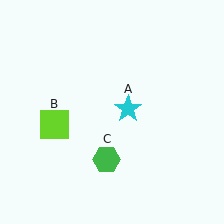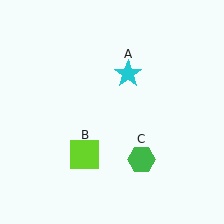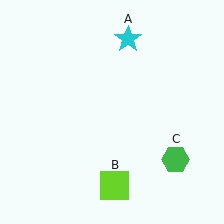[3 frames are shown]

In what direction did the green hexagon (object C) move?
The green hexagon (object C) moved right.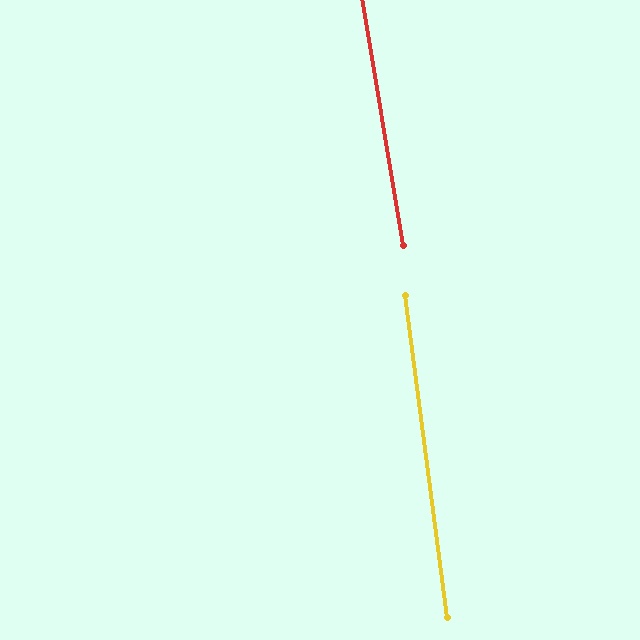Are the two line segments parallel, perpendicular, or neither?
Parallel — their directions differ by only 1.7°.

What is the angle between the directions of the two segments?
Approximately 2 degrees.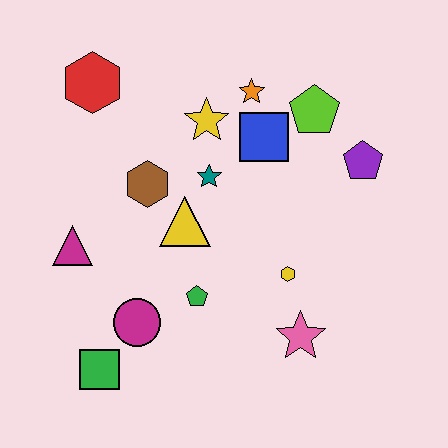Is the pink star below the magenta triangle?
Yes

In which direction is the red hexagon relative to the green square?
The red hexagon is above the green square.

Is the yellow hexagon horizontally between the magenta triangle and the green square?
No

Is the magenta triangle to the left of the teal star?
Yes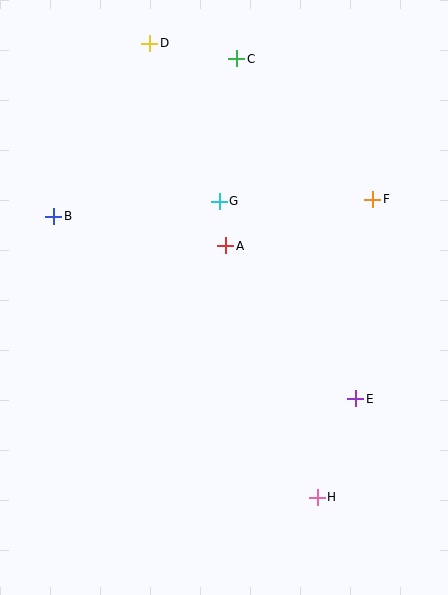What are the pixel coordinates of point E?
Point E is at (356, 399).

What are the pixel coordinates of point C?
Point C is at (237, 59).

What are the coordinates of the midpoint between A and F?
The midpoint between A and F is at (299, 223).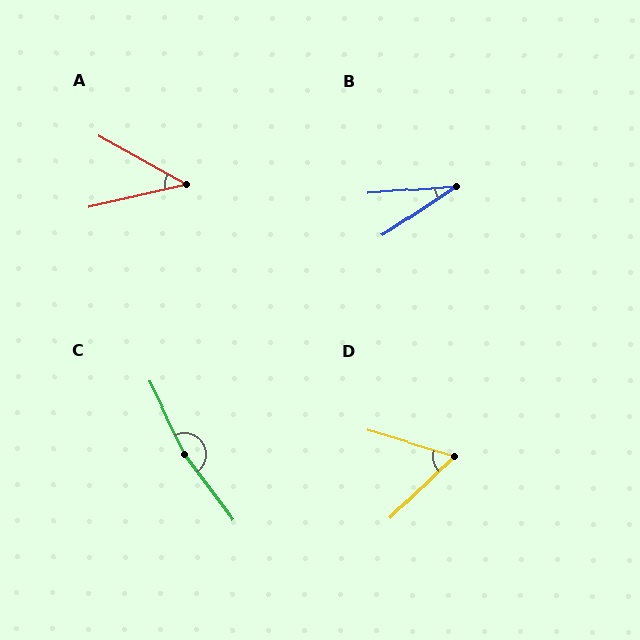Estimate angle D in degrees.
Approximately 60 degrees.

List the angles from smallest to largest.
B (30°), A (42°), D (60°), C (169°).